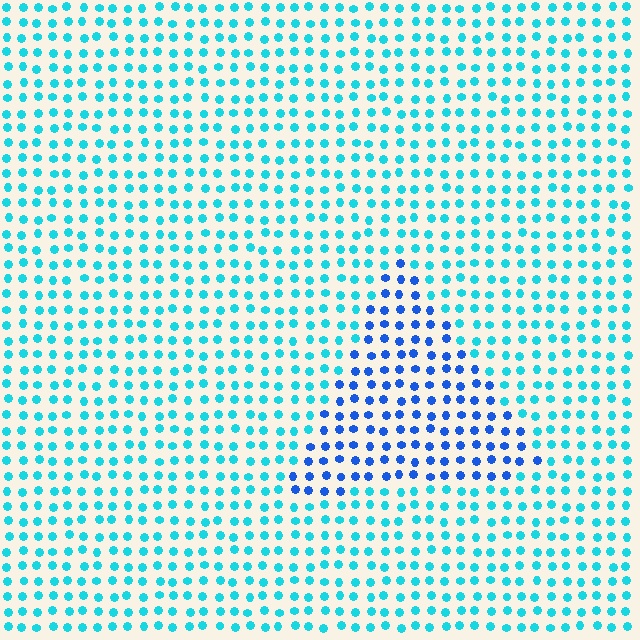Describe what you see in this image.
The image is filled with small cyan elements in a uniform arrangement. A triangle-shaped region is visible where the elements are tinted to a slightly different hue, forming a subtle color boundary.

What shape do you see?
I see a triangle.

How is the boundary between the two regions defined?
The boundary is defined purely by a slight shift in hue (about 38 degrees). Spacing, size, and orientation are identical on both sides.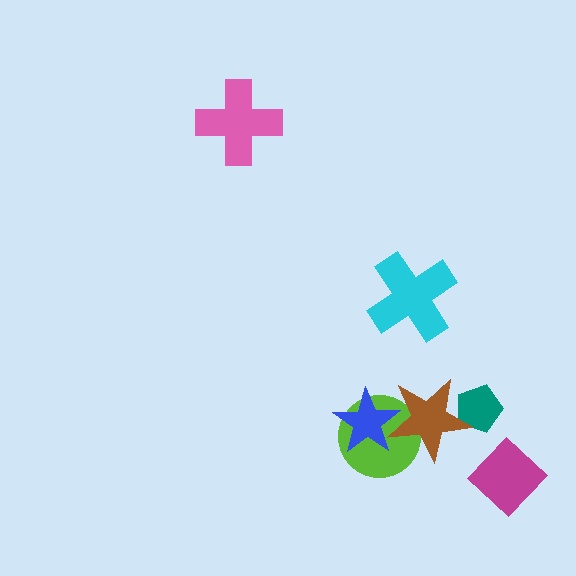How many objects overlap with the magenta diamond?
0 objects overlap with the magenta diamond.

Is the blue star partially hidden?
Yes, it is partially covered by another shape.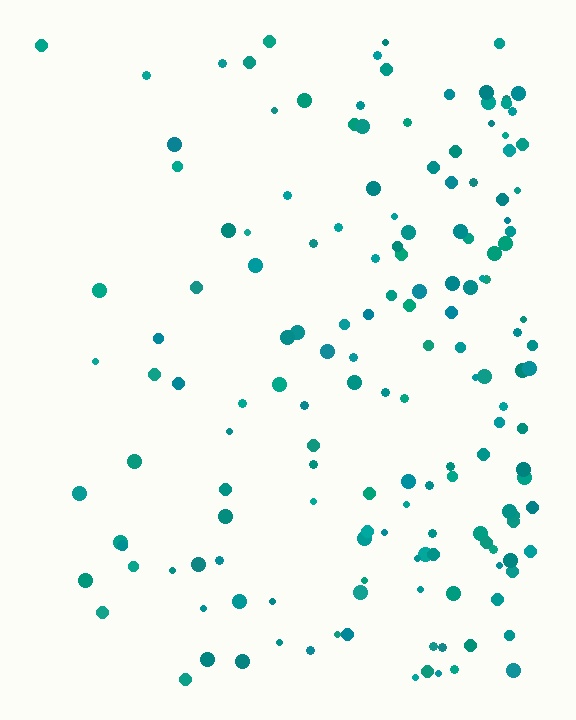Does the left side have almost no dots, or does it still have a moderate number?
Still a moderate number, just noticeably fewer than the right.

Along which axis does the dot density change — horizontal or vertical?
Horizontal.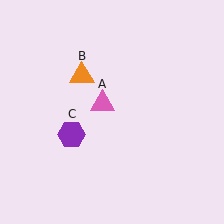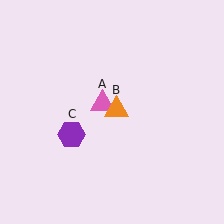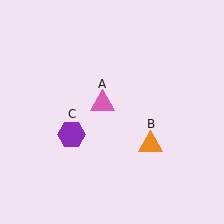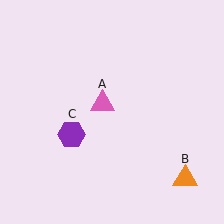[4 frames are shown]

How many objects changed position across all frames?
1 object changed position: orange triangle (object B).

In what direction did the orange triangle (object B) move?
The orange triangle (object B) moved down and to the right.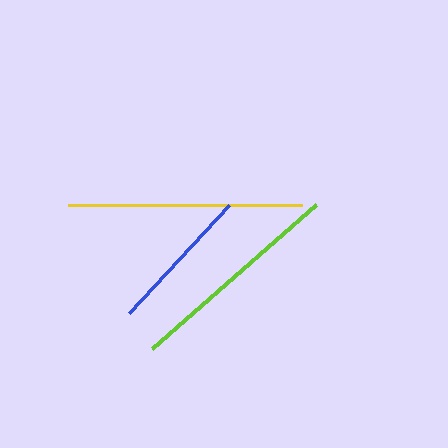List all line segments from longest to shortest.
From longest to shortest: yellow, lime, blue.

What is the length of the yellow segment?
The yellow segment is approximately 235 pixels long.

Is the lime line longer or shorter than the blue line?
The lime line is longer than the blue line.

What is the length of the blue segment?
The blue segment is approximately 147 pixels long.